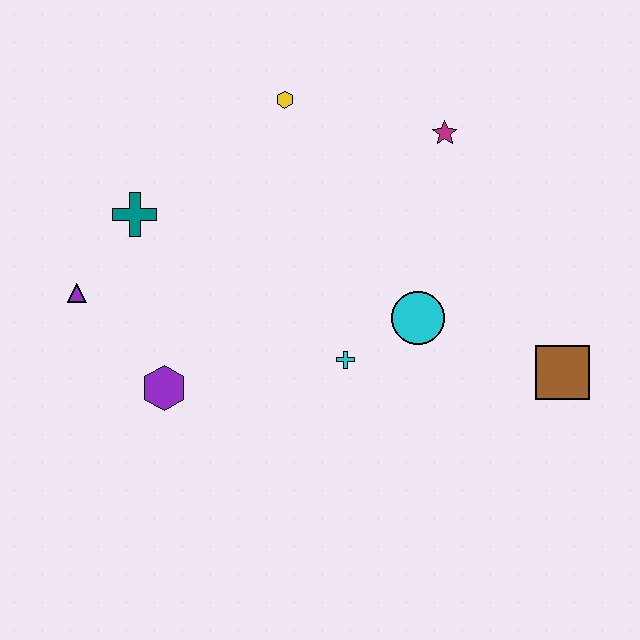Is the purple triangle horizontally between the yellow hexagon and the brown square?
No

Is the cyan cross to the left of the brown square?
Yes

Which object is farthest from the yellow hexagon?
The brown square is farthest from the yellow hexagon.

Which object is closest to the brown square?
The cyan circle is closest to the brown square.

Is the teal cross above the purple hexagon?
Yes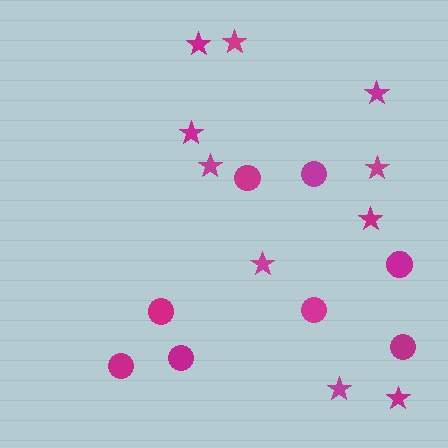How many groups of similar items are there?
There are 2 groups: one group of circles (8) and one group of stars (10).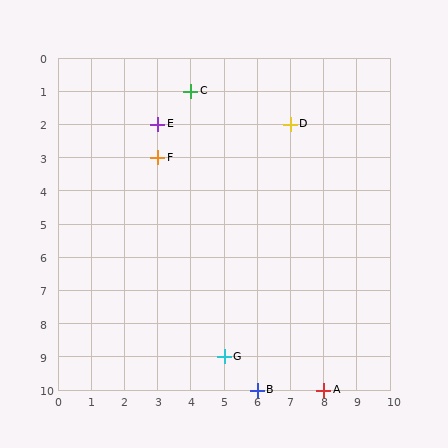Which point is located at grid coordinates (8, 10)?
Point A is at (8, 10).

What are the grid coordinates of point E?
Point E is at grid coordinates (3, 2).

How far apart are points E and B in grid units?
Points E and B are 3 columns and 8 rows apart (about 8.5 grid units diagonally).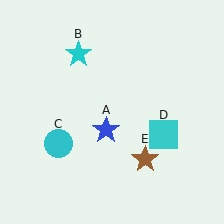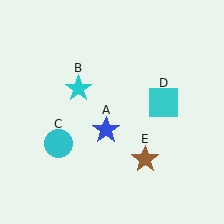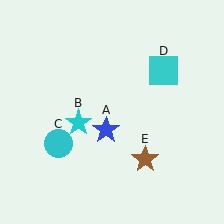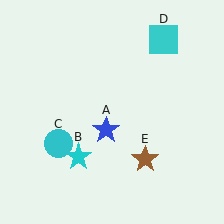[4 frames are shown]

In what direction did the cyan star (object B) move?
The cyan star (object B) moved down.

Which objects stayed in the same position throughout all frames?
Blue star (object A) and cyan circle (object C) and brown star (object E) remained stationary.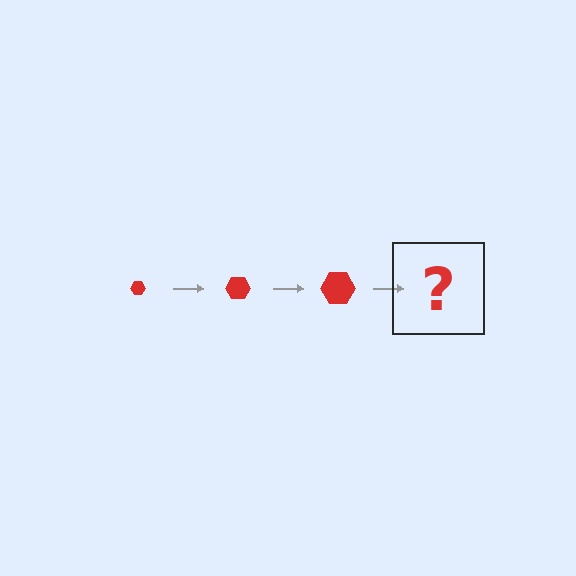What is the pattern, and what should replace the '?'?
The pattern is that the hexagon gets progressively larger each step. The '?' should be a red hexagon, larger than the previous one.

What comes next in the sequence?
The next element should be a red hexagon, larger than the previous one.